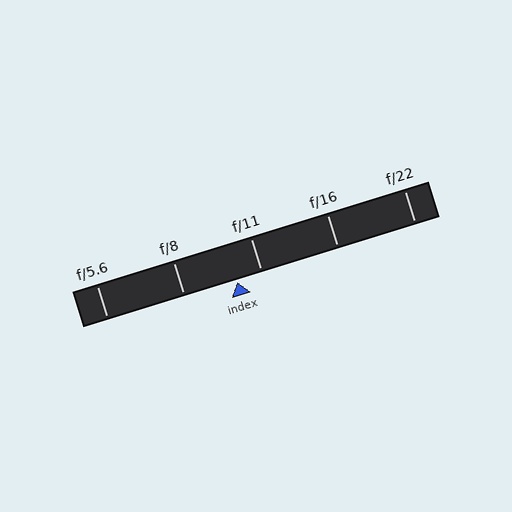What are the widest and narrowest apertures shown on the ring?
The widest aperture shown is f/5.6 and the narrowest is f/22.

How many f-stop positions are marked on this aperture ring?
There are 5 f-stop positions marked.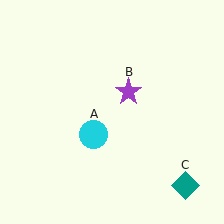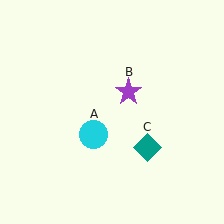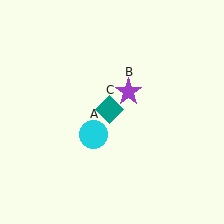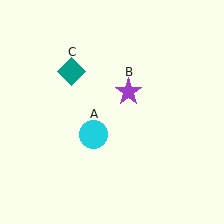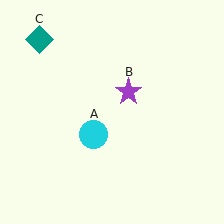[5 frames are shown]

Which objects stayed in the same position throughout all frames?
Cyan circle (object A) and purple star (object B) remained stationary.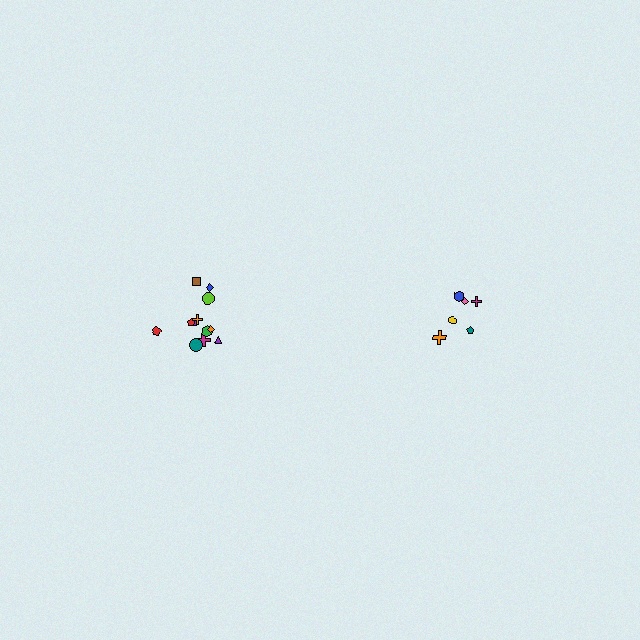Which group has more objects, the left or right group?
The left group.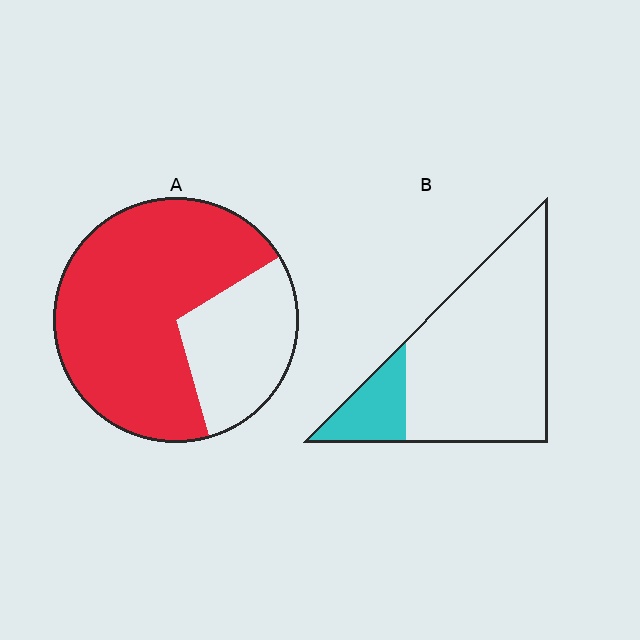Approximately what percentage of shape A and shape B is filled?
A is approximately 70% and B is approximately 20%.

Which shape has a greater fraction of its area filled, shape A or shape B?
Shape A.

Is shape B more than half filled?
No.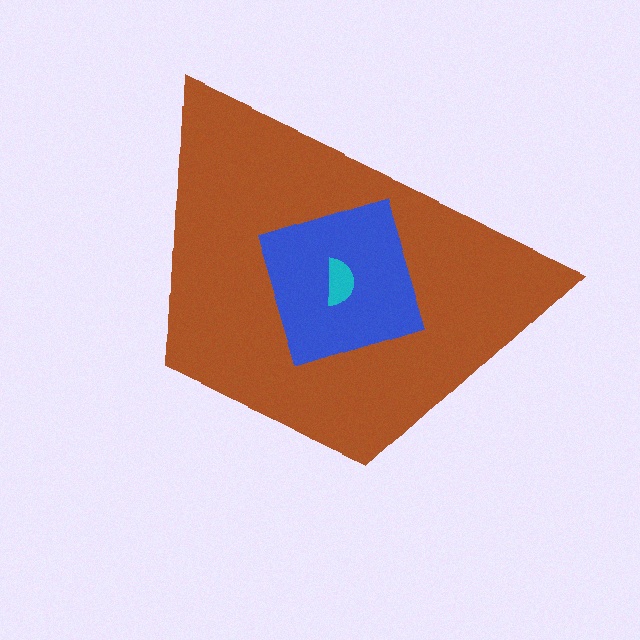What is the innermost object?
The cyan semicircle.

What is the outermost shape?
The brown trapezoid.